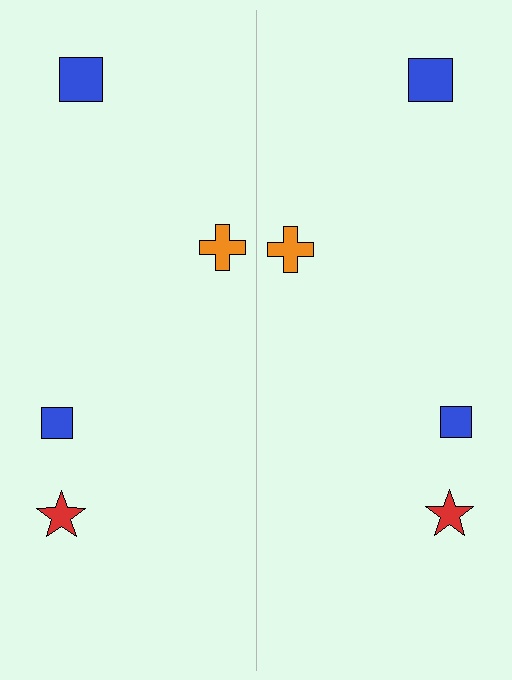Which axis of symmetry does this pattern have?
The pattern has a vertical axis of symmetry running through the center of the image.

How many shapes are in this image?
There are 8 shapes in this image.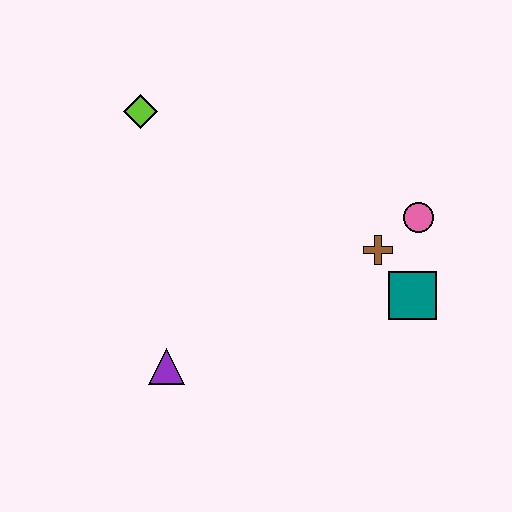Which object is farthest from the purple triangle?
The pink circle is farthest from the purple triangle.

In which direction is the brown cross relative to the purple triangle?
The brown cross is to the right of the purple triangle.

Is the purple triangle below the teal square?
Yes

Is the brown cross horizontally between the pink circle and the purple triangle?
Yes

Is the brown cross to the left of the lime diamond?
No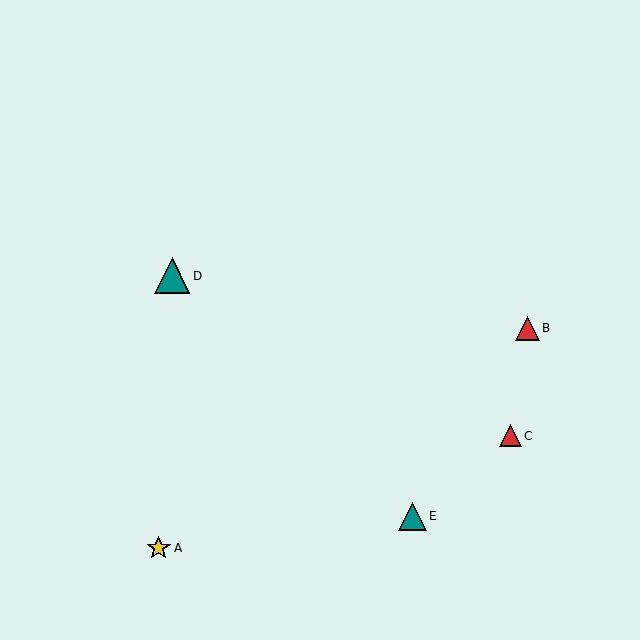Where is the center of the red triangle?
The center of the red triangle is at (528, 328).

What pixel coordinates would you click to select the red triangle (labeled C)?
Click at (510, 436) to select the red triangle C.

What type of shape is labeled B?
Shape B is a red triangle.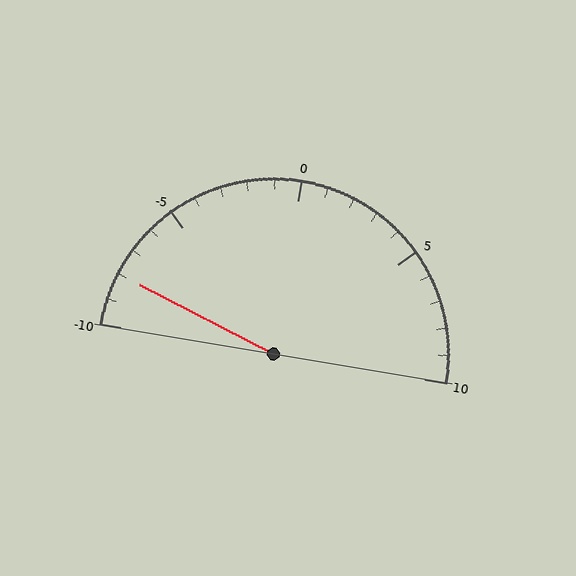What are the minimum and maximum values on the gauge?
The gauge ranges from -10 to 10.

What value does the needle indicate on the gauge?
The needle indicates approximately -8.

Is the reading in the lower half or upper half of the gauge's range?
The reading is in the lower half of the range (-10 to 10).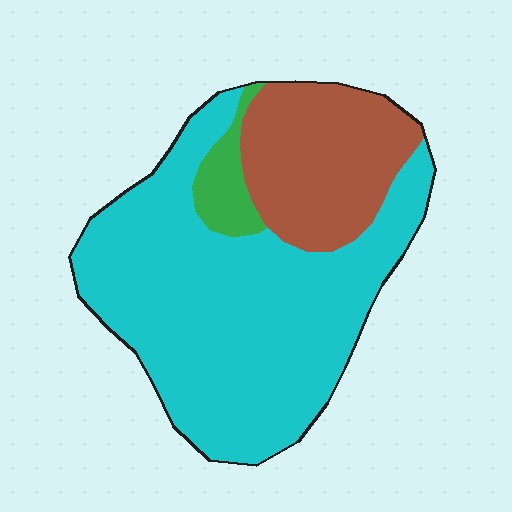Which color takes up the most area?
Cyan, at roughly 70%.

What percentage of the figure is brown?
Brown takes up between a sixth and a third of the figure.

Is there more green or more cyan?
Cyan.